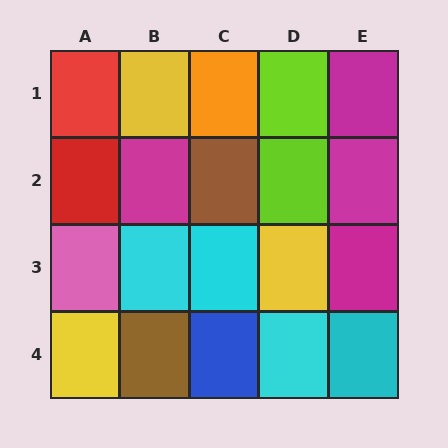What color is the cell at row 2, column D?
Lime.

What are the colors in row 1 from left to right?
Red, yellow, orange, lime, magenta.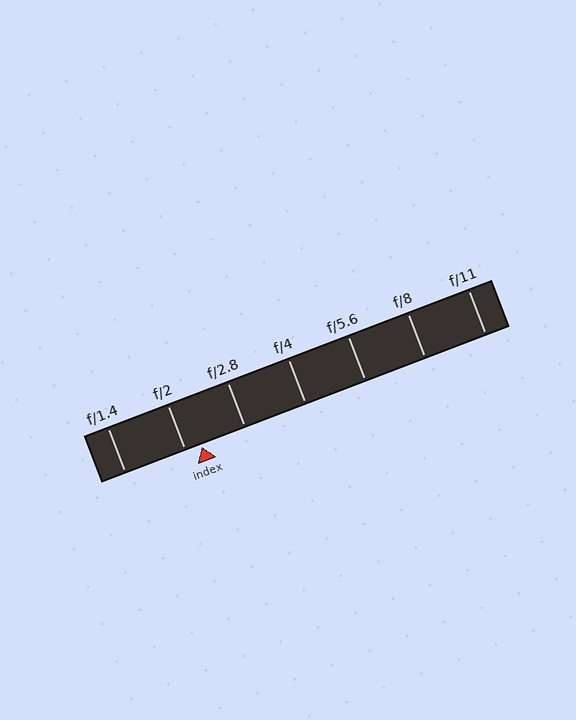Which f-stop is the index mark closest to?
The index mark is closest to f/2.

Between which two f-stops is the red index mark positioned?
The index mark is between f/2 and f/2.8.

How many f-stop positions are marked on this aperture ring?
There are 7 f-stop positions marked.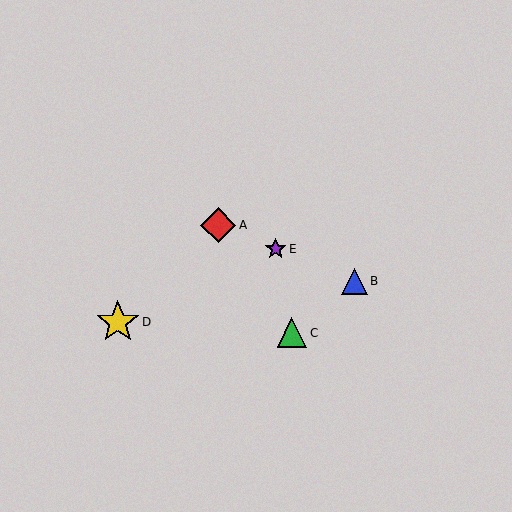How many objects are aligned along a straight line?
3 objects (A, B, E) are aligned along a straight line.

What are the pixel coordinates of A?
Object A is at (218, 225).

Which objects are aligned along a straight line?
Objects A, B, E are aligned along a straight line.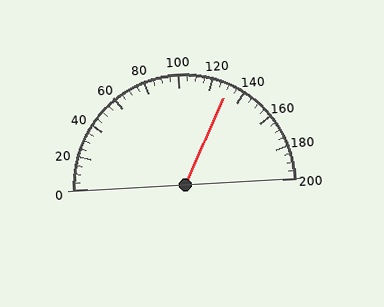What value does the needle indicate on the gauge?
The needle indicates approximately 130.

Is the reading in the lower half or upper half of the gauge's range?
The reading is in the upper half of the range (0 to 200).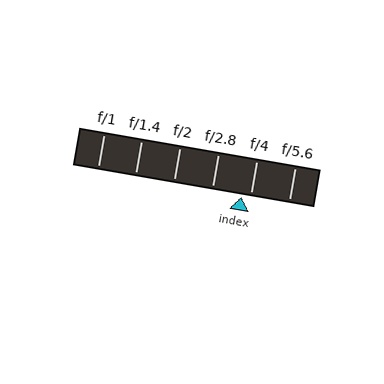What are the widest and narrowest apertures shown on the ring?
The widest aperture shown is f/1 and the narrowest is f/5.6.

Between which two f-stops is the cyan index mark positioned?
The index mark is between f/2.8 and f/4.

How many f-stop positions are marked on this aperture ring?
There are 6 f-stop positions marked.